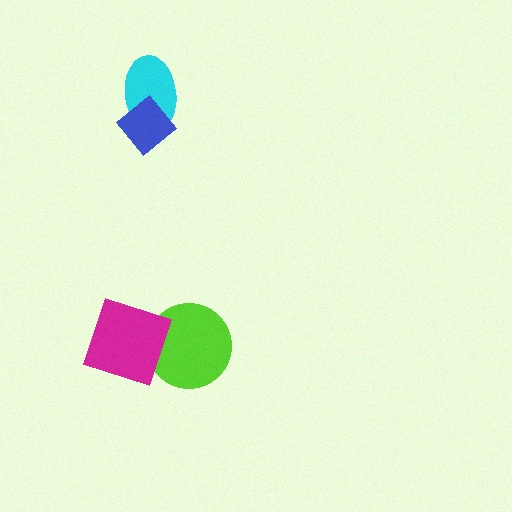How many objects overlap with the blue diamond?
1 object overlaps with the blue diamond.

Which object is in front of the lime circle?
The magenta diamond is in front of the lime circle.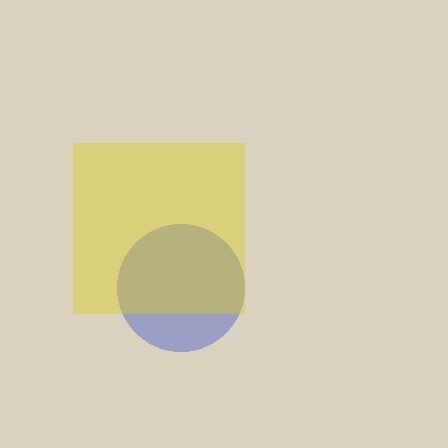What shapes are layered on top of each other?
The layered shapes are: a blue circle, a yellow square.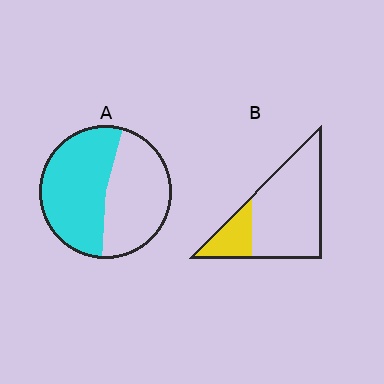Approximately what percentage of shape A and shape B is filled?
A is approximately 55% and B is approximately 20%.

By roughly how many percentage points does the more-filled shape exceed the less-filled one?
By roughly 30 percentage points (A over B).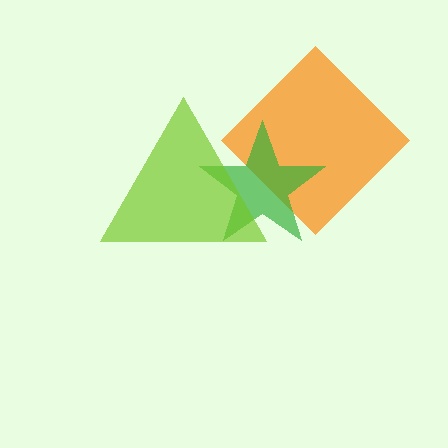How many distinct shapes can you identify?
There are 3 distinct shapes: an orange diamond, a green star, a lime triangle.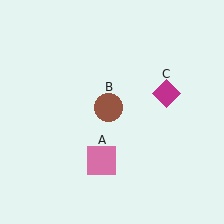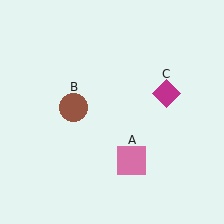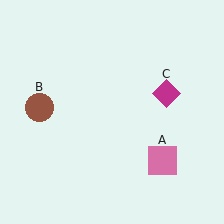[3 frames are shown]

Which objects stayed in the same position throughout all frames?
Magenta diamond (object C) remained stationary.